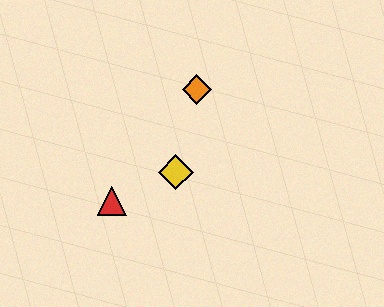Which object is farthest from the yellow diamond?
The orange diamond is farthest from the yellow diamond.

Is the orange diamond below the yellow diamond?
No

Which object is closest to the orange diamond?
The yellow diamond is closest to the orange diamond.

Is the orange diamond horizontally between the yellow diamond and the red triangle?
No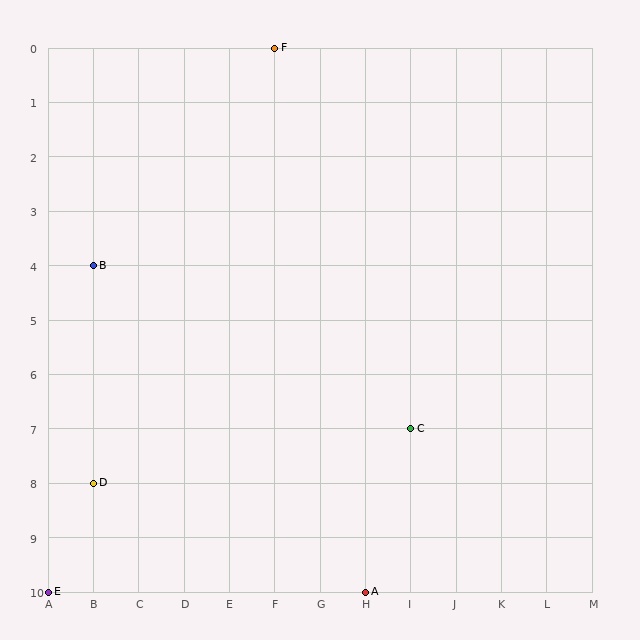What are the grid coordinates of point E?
Point E is at grid coordinates (A, 10).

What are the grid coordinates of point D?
Point D is at grid coordinates (B, 8).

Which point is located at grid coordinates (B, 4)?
Point B is at (B, 4).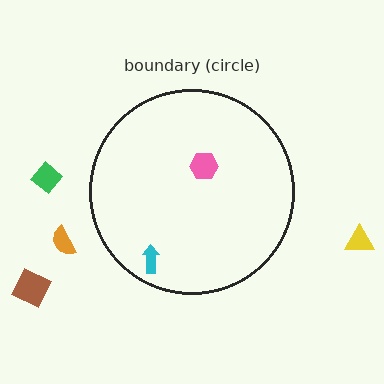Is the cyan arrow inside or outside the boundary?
Inside.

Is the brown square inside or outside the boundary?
Outside.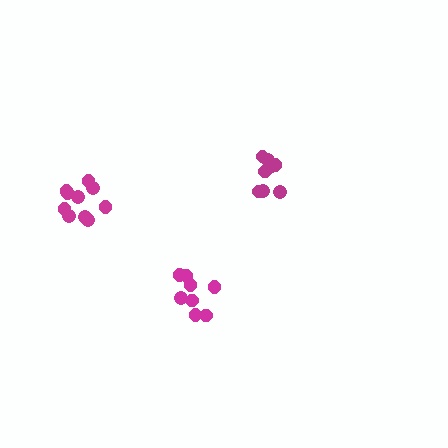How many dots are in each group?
Group 1: 8 dots, Group 2: 10 dots, Group 3: 8 dots (26 total).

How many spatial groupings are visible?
There are 3 spatial groupings.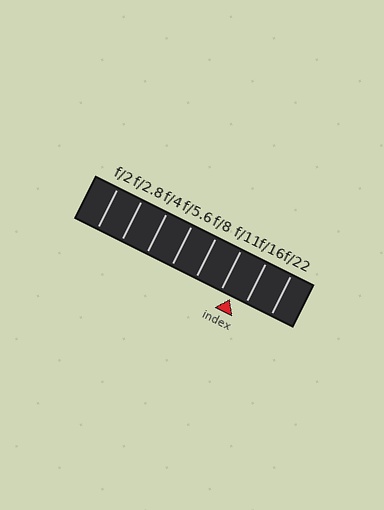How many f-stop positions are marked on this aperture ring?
There are 8 f-stop positions marked.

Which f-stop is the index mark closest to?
The index mark is closest to f/11.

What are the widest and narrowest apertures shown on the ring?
The widest aperture shown is f/2 and the narrowest is f/22.